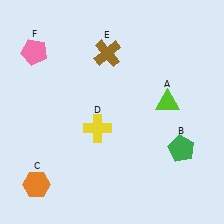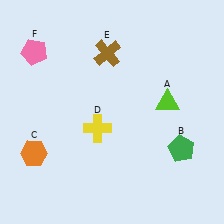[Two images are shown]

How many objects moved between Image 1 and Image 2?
1 object moved between the two images.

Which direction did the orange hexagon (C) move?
The orange hexagon (C) moved up.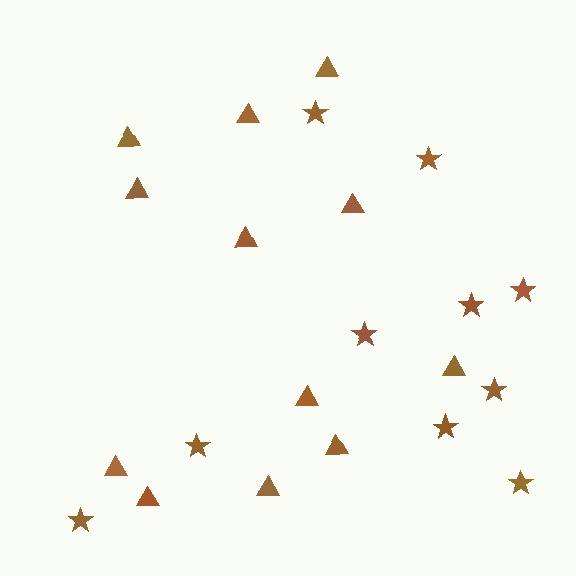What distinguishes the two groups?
There are 2 groups: one group of stars (10) and one group of triangles (12).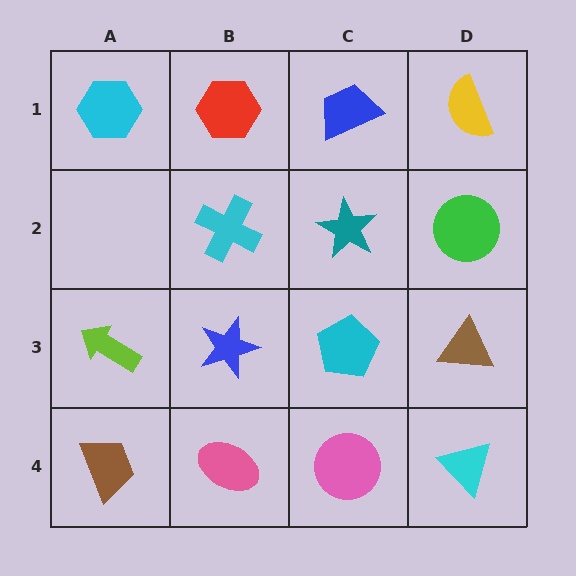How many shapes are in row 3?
4 shapes.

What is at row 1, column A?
A cyan hexagon.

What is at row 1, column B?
A red hexagon.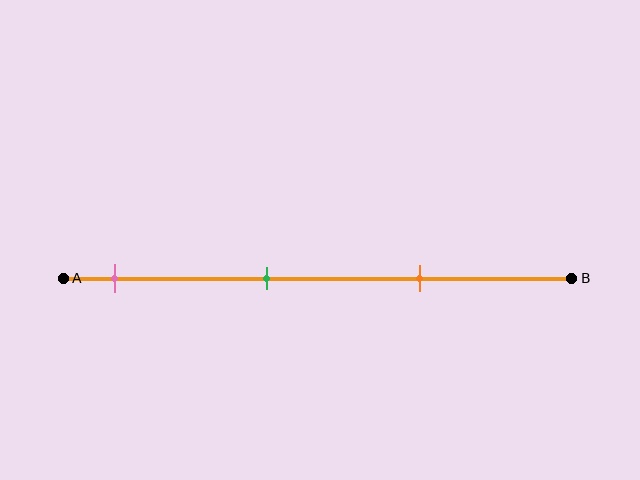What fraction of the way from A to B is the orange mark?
The orange mark is approximately 70% (0.7) of the way from A to B.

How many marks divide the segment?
There are 3 marks dividing the segment.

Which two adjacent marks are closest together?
The green and orange marks are the closest adjacent pair.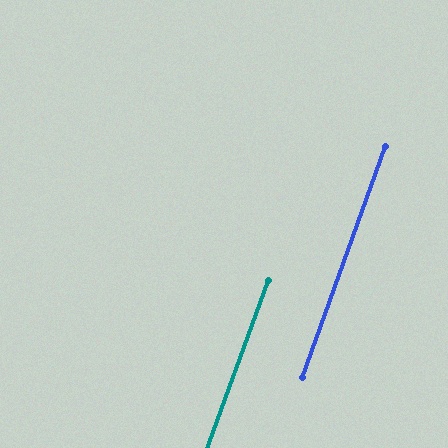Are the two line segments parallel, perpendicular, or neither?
Parallel — their directions differ by only 0.3°.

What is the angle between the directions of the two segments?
Approximately 0 degrees.